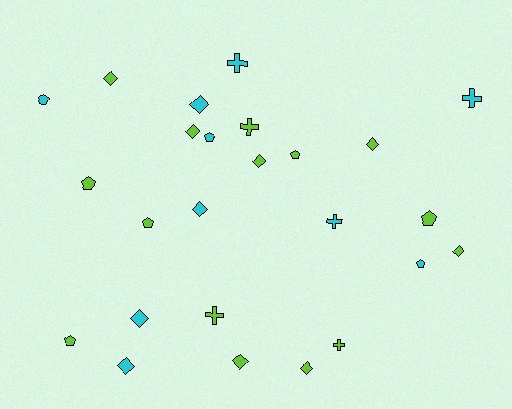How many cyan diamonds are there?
There are 4 cyan diamonds.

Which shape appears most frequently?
Diamond, with 11 objects.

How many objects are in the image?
There are 25 objects.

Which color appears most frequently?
Lime, with 15 objects.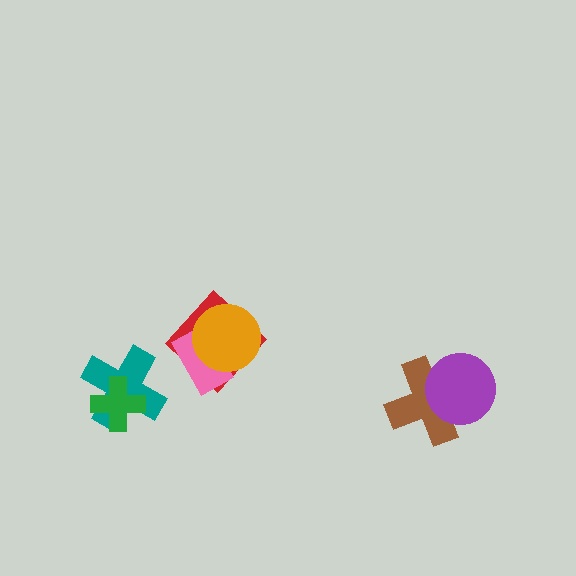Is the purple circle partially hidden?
No, no other shape covers it.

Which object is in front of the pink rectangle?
The orange circle is in front of the pink rectangle.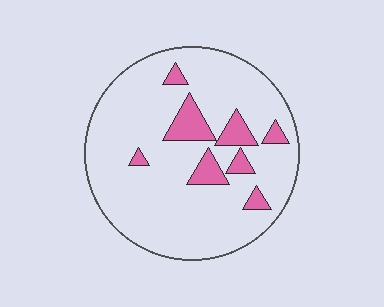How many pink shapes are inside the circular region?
8.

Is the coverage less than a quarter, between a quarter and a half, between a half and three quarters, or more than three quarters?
Less than a quarter.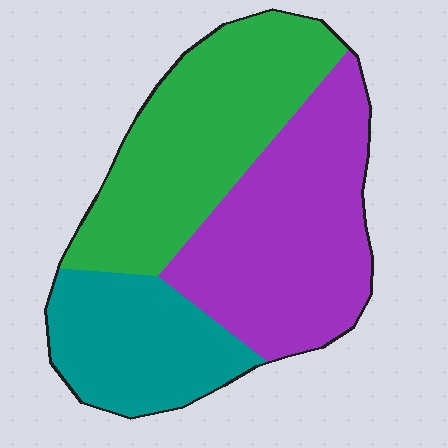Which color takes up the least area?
Teal, at roughly 25%.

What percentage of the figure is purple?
Purple covers 39% of the figure.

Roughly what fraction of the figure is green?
Green takes up between a third and a half of the figure.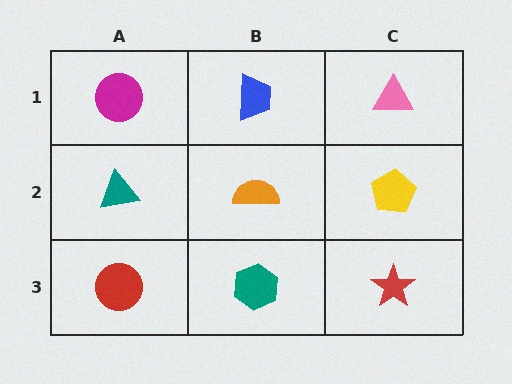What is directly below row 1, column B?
An orange semicircle.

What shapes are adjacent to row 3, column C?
A yellow pentagon (row 2, column C), a teal hexagon (row 3, column B).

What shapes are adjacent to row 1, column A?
A teal triangle (row 2, column A), a blue trapezoid (row 1, column B).